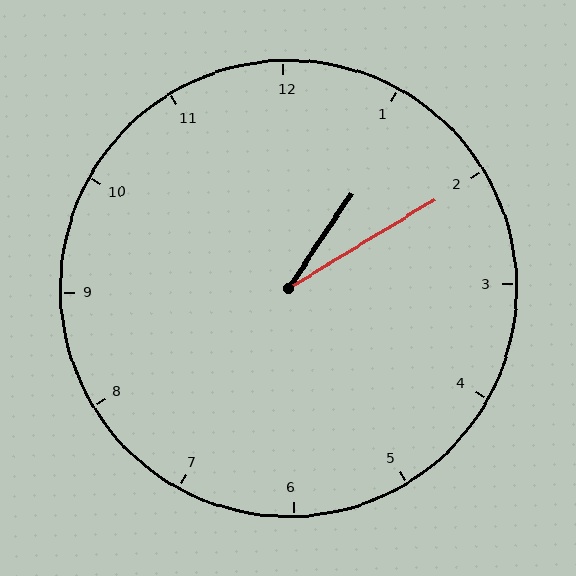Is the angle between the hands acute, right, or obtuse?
It is acute.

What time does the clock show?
1:10.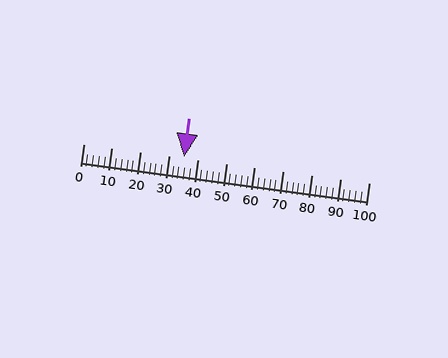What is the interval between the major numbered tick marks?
The major tick marks are spaced 10 units apart.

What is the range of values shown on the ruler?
The ruler shows values from 0 to 100.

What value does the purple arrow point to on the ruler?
The purple arrow points to approximately 35.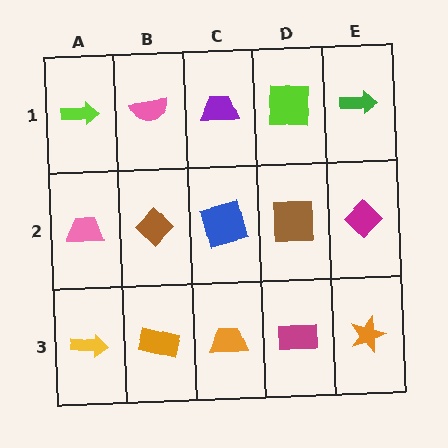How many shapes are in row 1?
5 shapes.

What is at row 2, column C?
A blue square.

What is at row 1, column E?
A green arrow.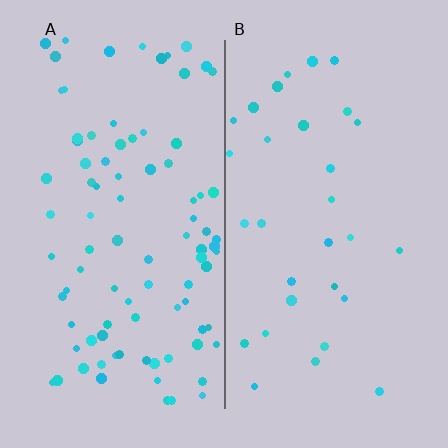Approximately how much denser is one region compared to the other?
Approximately 3.0× — region A over region B.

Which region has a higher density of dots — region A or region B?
A (the left).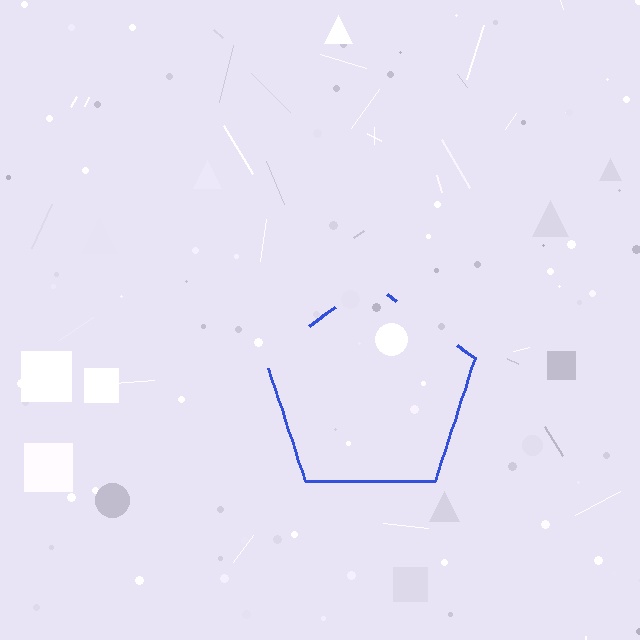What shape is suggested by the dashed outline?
The dashed outline suggests a pentagon.